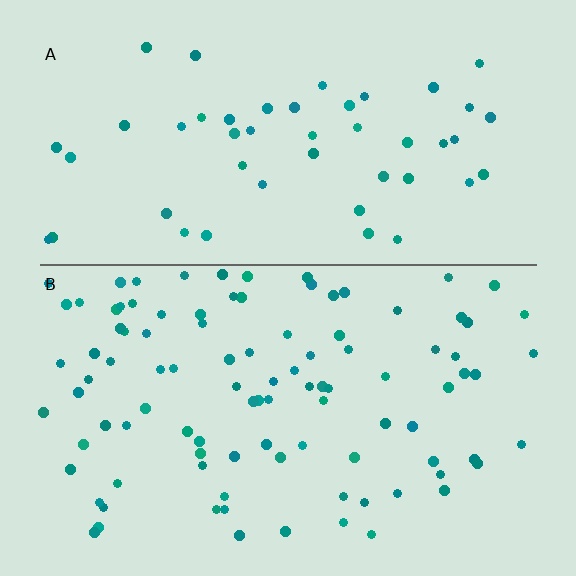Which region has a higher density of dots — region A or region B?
B (the bottom).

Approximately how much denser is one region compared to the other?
Approximately 2.1× — region B over region A.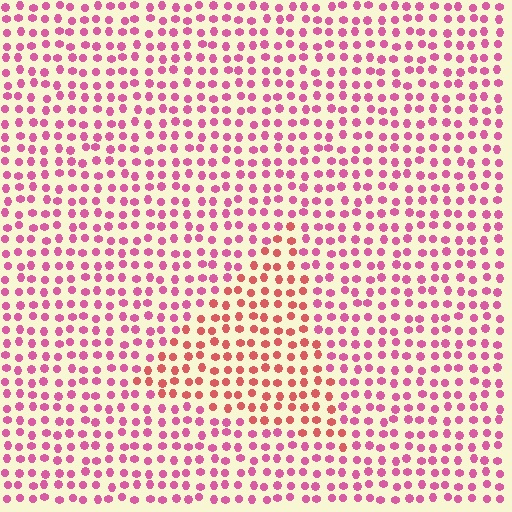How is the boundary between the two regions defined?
The boundary is defined purely by a slight shift in hue (about 31 degrees). Spacing, size, and orientation are identical on both sides.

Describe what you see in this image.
The image is filled with small pink elements in a uniform arrangement. A triangle-shaped region is visible where the elements are tinted to a slightly different hue, forming a subtle color boundary.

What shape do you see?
I see a triangle.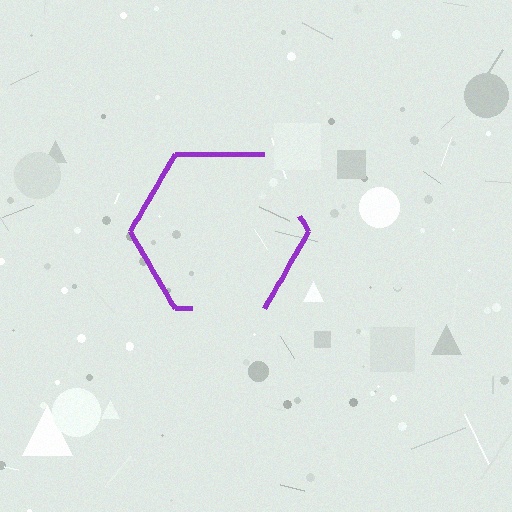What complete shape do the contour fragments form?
The contour fragments form a hexagon.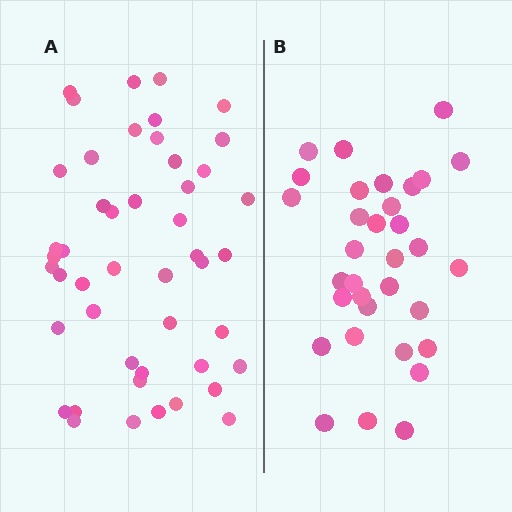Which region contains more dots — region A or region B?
Region A (the left region) has more dots.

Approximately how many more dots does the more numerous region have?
Region A has approximately 15 more dots than region B.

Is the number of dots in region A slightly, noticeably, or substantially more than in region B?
Region A has noticeably more, but not dramatically so. The ratio is roughly 1.4 to 1.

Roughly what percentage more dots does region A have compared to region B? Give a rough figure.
About 40% more.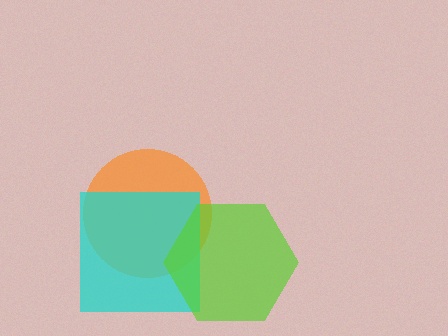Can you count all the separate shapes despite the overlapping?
Yes, there are 3 separate shapes.